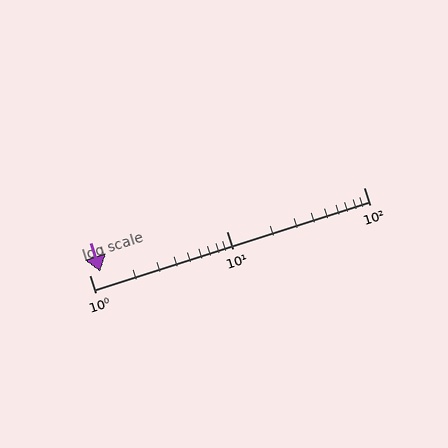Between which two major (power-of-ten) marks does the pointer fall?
The pointer is between 1 and 10.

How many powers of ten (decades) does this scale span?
The scale spans 2 decades, from 1 to 100.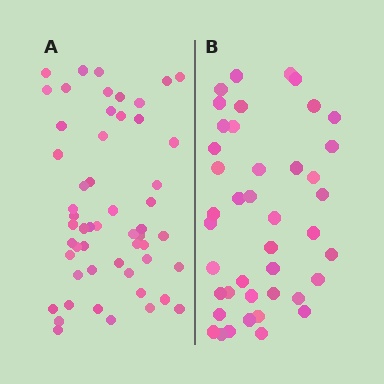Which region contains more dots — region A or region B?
Region A (the left region) has more dots.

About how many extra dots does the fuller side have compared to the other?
Region A has roughly 12 or so more dots than region B.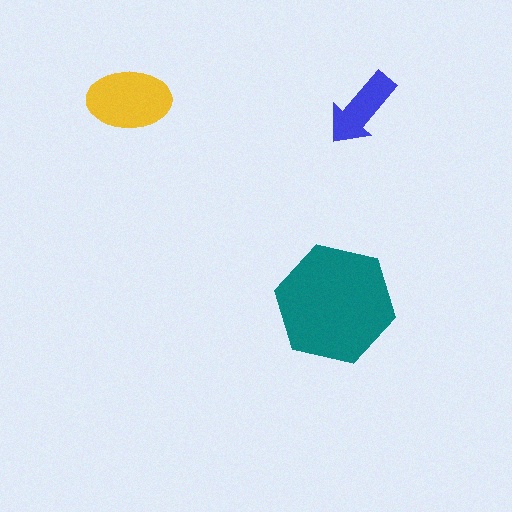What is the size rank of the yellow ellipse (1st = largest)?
2nd.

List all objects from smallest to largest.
The blue arrow, the yellow ellipse, the teal hexagon.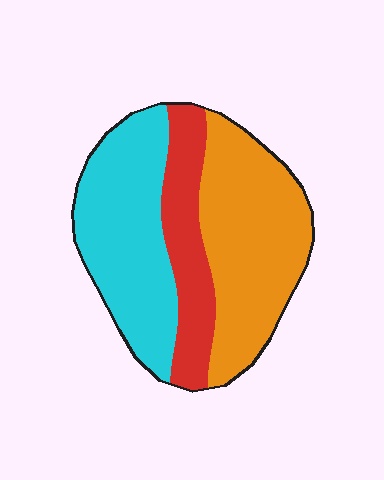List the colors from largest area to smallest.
From largest to smallest: orange, cyan, red.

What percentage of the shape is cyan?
Cyan takes up between a third and a half of the shape.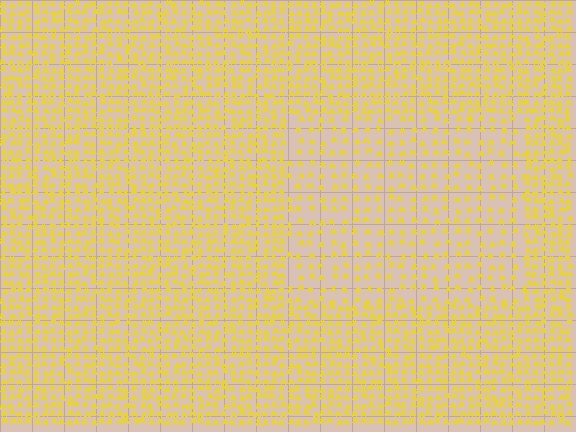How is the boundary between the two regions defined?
The boundary is defined by a change in element density (approximately 1.9x ratio). All elements are the same color, size, and shape.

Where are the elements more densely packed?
The elements are more densely packed outside the rectangle boundary.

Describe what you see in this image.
The image contains small yellow elements arranged at two different densities. A rectangle-shaped region is visible where the elements are less densely packed than the surrounding area.